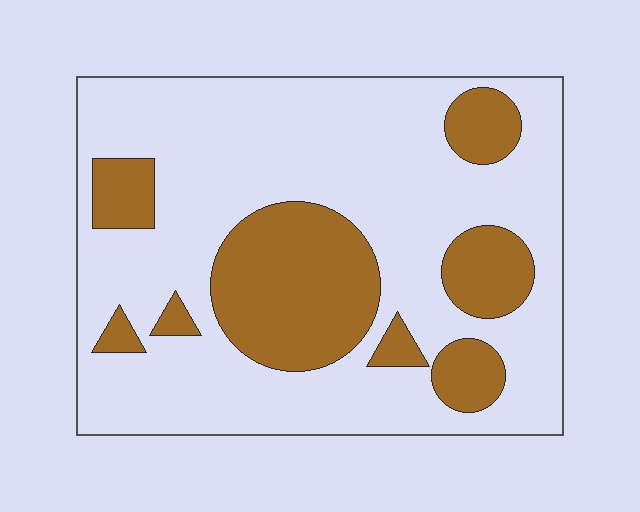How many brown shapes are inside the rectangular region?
8.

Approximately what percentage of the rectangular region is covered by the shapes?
Approximately 25%.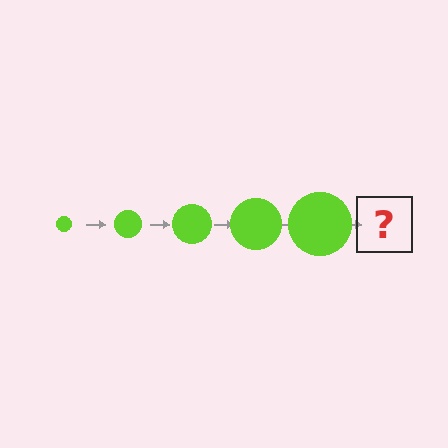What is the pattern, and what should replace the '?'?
The pattern is that the circle gets progressively larger each step. The '?' should be a lime circle, larger than the previous one.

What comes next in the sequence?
The next element should be a lime circle, larger than the previous one.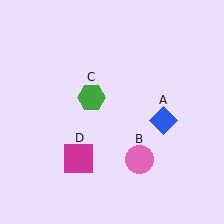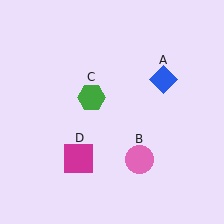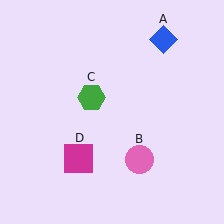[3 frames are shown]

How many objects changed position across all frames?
1 object changed position: blue diamond (object A).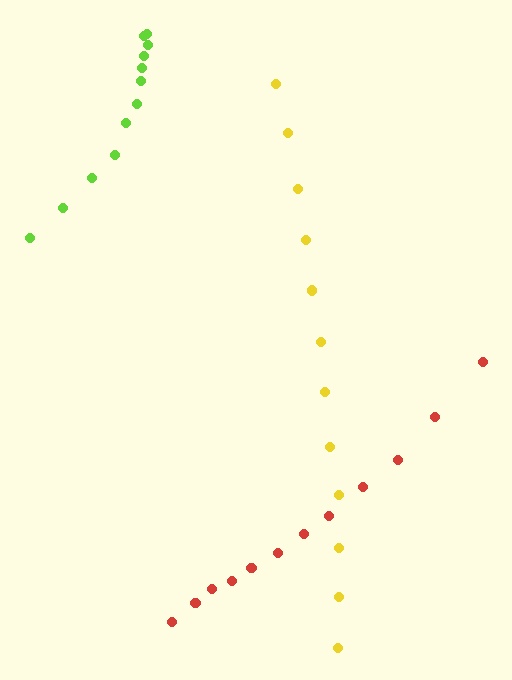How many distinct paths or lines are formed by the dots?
There are 3 distinct paths.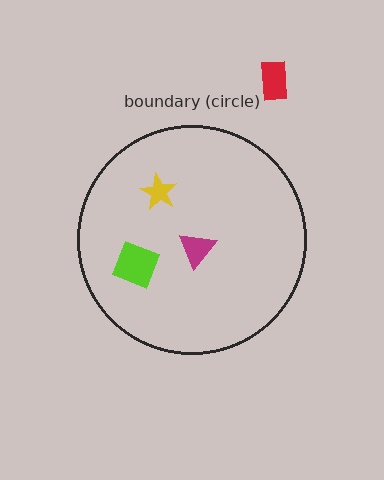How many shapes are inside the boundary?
3 inside, 1 outside.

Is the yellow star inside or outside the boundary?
Inside.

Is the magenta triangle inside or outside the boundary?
Inside.